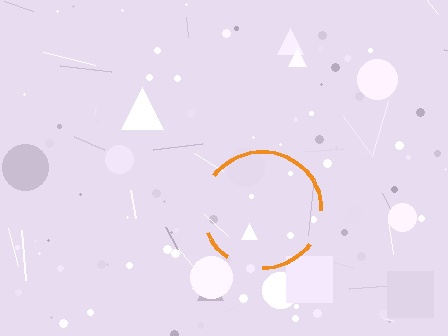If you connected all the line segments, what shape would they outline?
They would outline a circle.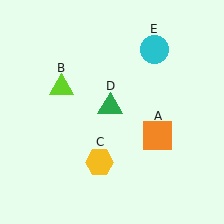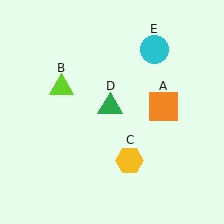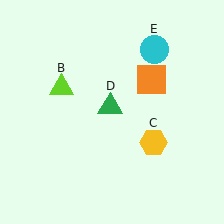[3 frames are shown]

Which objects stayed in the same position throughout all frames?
Lime triangle (object B) and green triangle (object D) and cyan circle (object E) remained stationary.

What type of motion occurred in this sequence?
The orange square (object A), yellow hexagon (object C) rotated counterclockwise around the center of the scene.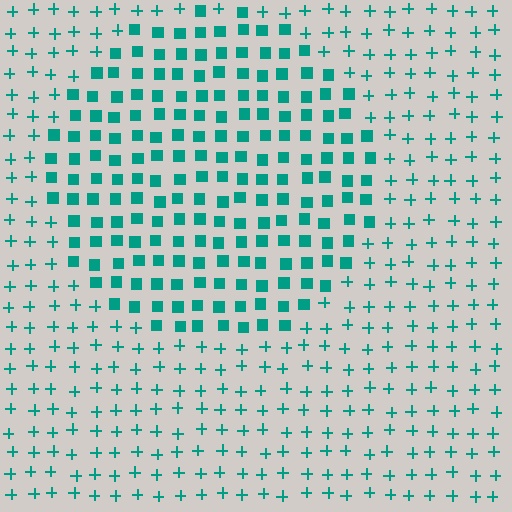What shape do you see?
I see a circle.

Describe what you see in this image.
The image is filled with small teal elements arranged in a uniform grid. A circle-shaped region contains squares, while the surrounding area contains plus signs. The boundary is defined purely by the change in element shape.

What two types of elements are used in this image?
The image uses squares inside the circle region and plus signs outside it.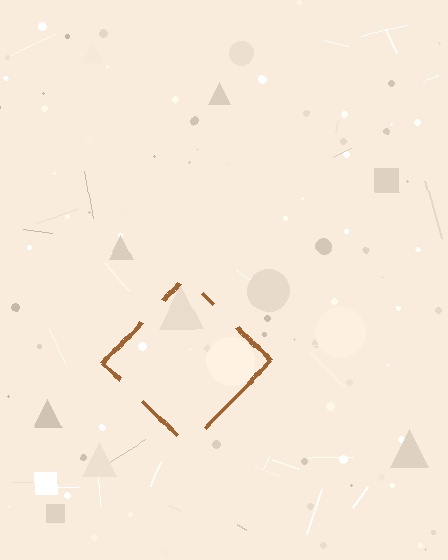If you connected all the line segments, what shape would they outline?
They would outline a diamond.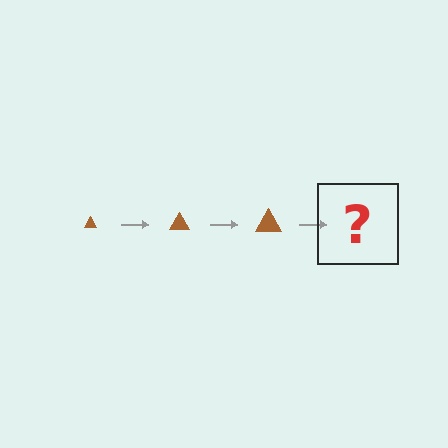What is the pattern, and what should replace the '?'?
The pattern is that the triangle gets progressively larger each step. The '?' should be a brown triangle, larger than the previous one.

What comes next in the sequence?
The next element should be a brown triangle, larger than the previous one.